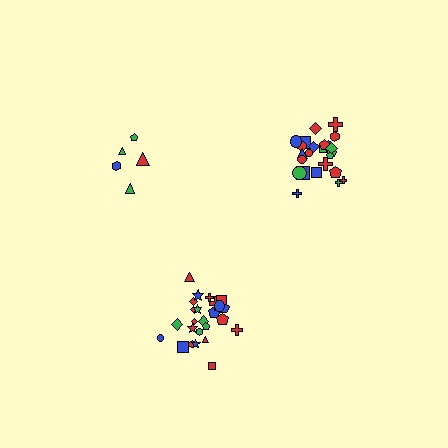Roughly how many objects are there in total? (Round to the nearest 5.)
Roughly 55 objects in total.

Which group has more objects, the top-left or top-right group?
The top-right group.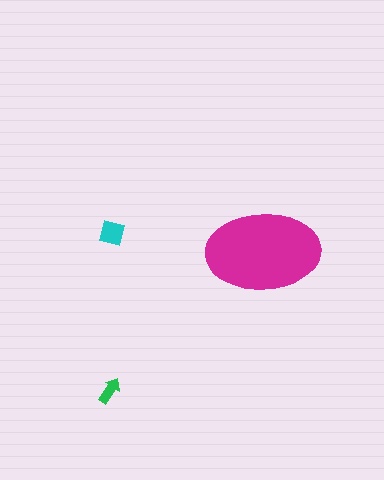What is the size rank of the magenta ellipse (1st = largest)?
1st.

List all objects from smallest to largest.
The green arrow, the cyan square, the magenta ellipse.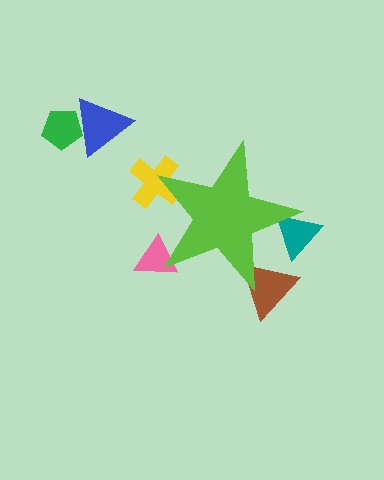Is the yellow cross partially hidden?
Yes, the yellow cross is partially hidden behind the lime star.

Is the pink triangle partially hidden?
Yes, the pink triangle is partially hidden behind the lime star.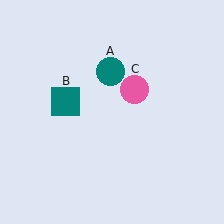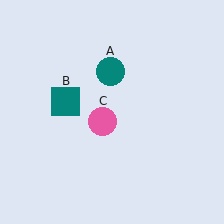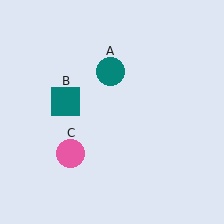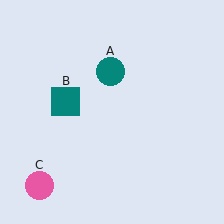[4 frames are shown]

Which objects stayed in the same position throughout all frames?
Teal circle (object A) and teal square (object B) remained stationary.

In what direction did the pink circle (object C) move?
The pink circle (object C) moved down and to the left.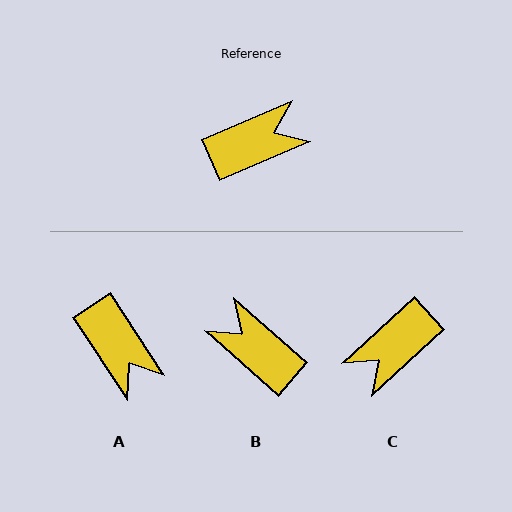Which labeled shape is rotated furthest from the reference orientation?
C, about 160 degrees away.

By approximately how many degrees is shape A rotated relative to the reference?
Approximately 80 degrees clockwise.